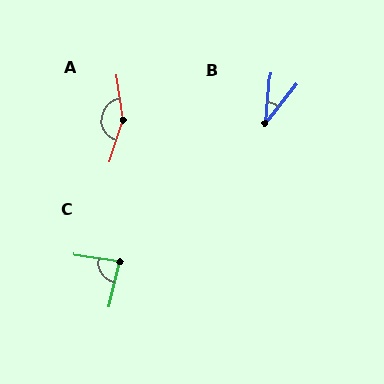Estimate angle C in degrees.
Approximately 84 degrees.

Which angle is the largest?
A, at approximately 154 degrees.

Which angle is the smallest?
B, at approximately 34 degrees.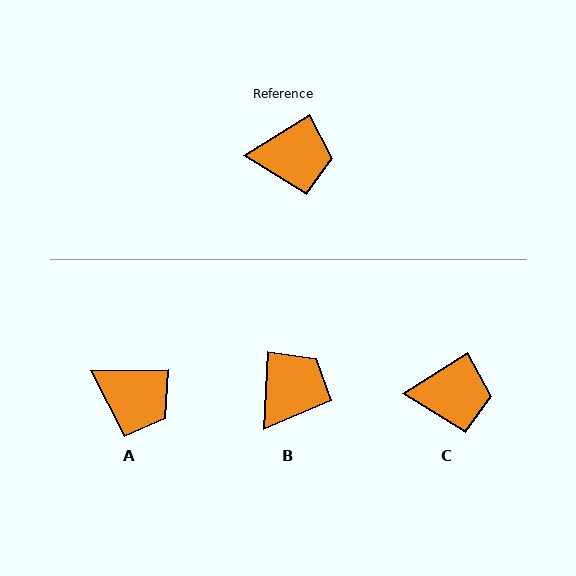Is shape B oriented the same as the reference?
No, it is off by about 55 degrees.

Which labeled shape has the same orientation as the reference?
C.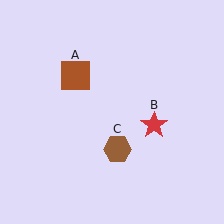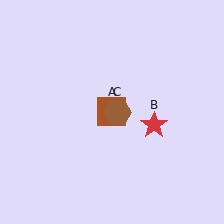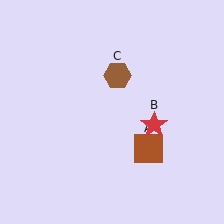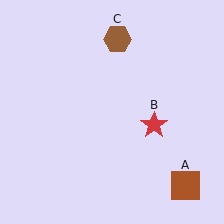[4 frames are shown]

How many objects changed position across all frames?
2 objects changed position: brown square (object A), brown hexagon (object C).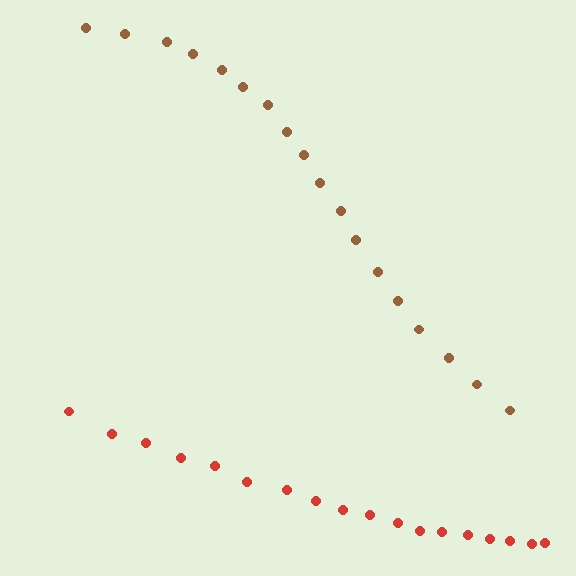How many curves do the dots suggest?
There are 2 distinct paths.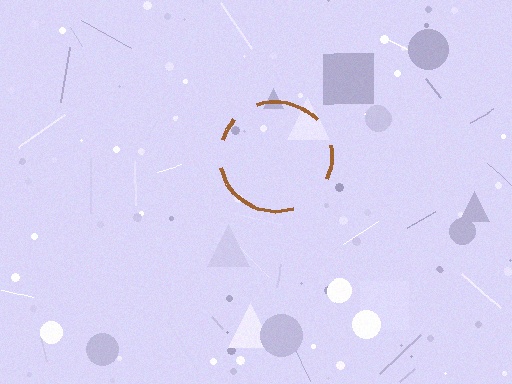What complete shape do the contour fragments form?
The contour fragments form a circle.